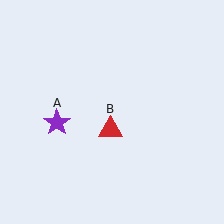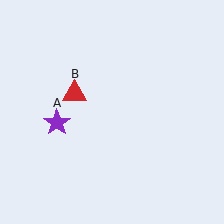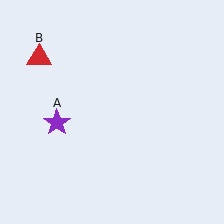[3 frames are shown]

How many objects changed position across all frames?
1 object changed position: red triangle (object B).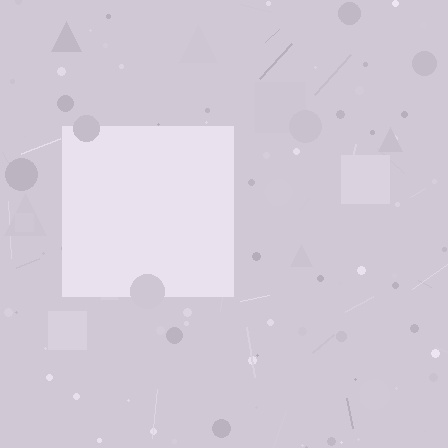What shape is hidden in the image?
A square is hidden in the image.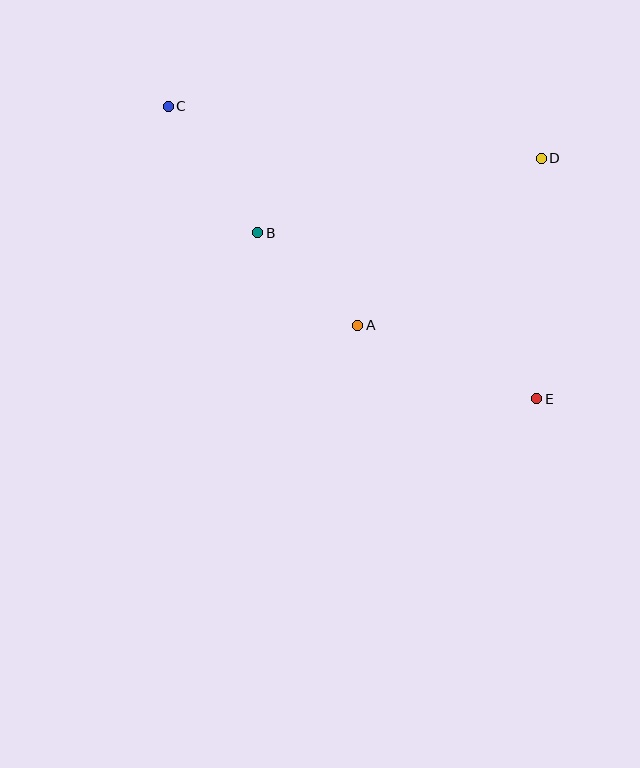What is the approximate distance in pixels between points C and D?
The distance between C and D is approximately 377 pixels.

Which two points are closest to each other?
Points A and B are closest to each other.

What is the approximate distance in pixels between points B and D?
The distance between B and D is approximately 293 pixels.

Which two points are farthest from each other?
Points C and E are farthest from each other.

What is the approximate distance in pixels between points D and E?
The distance between D and E is approximately 241 pixels.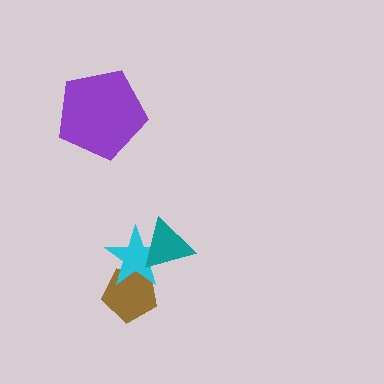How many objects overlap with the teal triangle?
1 object overlaps with the teal triangle.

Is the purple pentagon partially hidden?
No, no other shape covers it.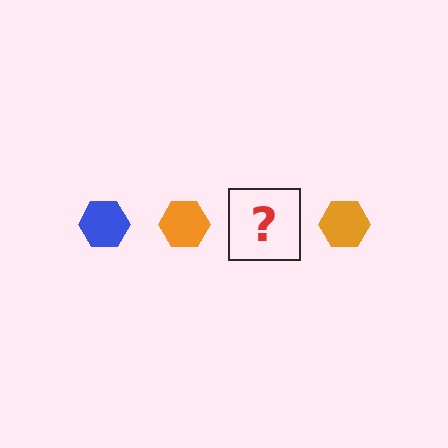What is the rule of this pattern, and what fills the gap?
The rule is that the pattern cycles through blue, orange hexagons. The gap should be filled with a blue hexagon.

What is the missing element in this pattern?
The missing element is a blue hexagon.